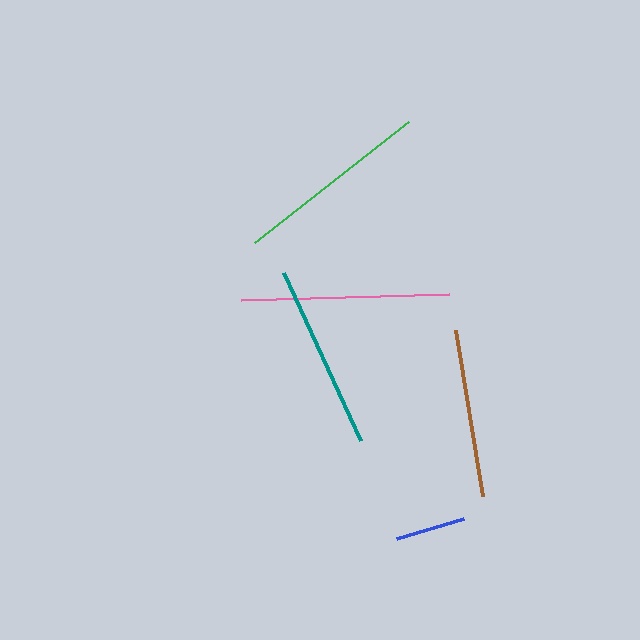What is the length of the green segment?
The green segment is approximately 196 pixels long.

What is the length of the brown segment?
The brown segment is approximately 168 pixels long.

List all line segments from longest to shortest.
From longest to shortest: pink, green, teal, brown, blue.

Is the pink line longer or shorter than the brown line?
The pink line is longer than the brown line.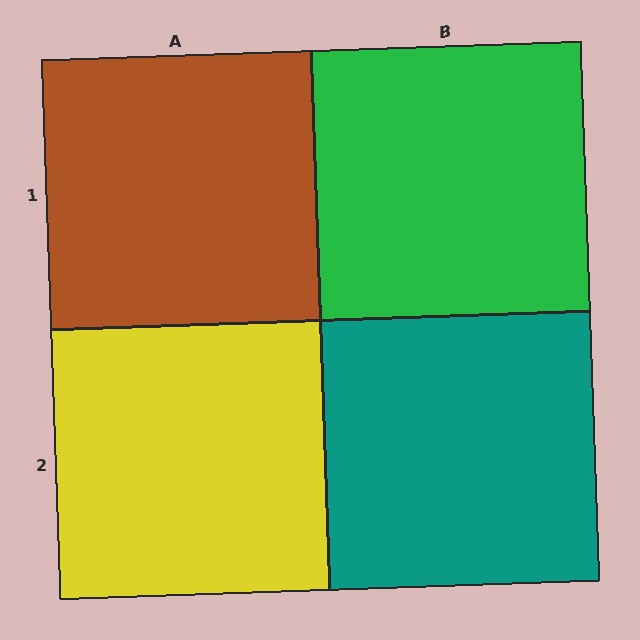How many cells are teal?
1 cell is teal.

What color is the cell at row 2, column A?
Yellow.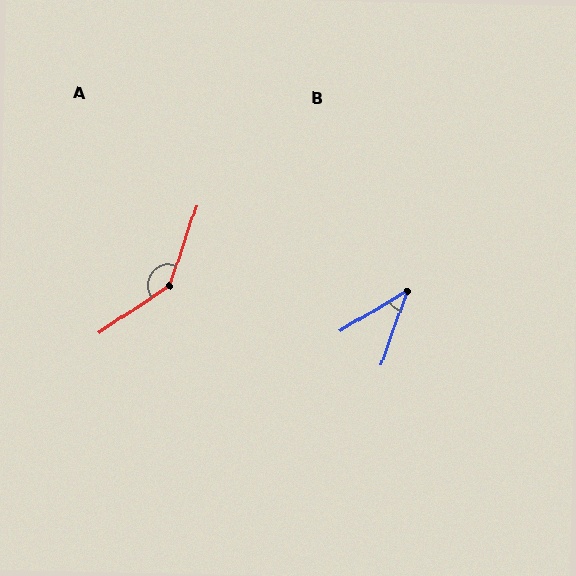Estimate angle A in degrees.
Approximately 142 degrees.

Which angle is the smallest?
B, at approximately 40 degrees.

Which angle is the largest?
A, at approximately 142 degrees.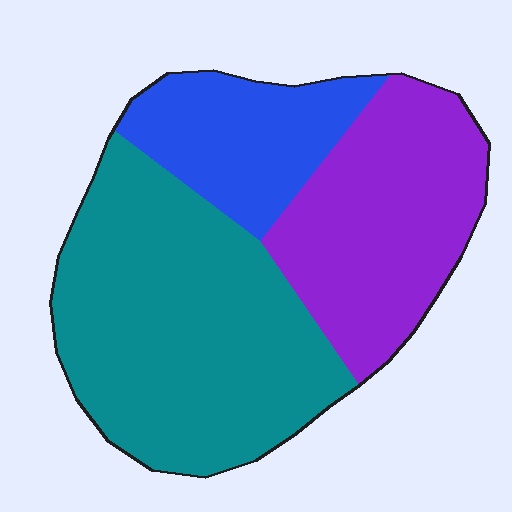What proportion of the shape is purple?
Purple takes up between a quarter and a half of the shape.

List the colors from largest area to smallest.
From largest to smallest: teal, purple, blue.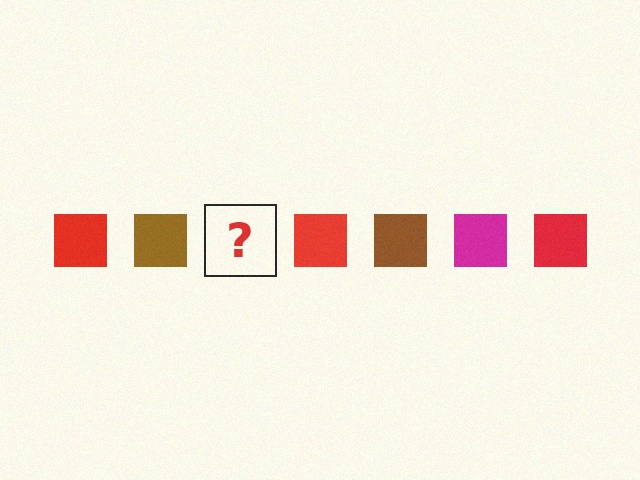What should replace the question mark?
The question mark should be replaced with a magenta square.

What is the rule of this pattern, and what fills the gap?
The rule is that the pattern cycles through red, brown, magenta squares. The gap should be filled with a magenta square.